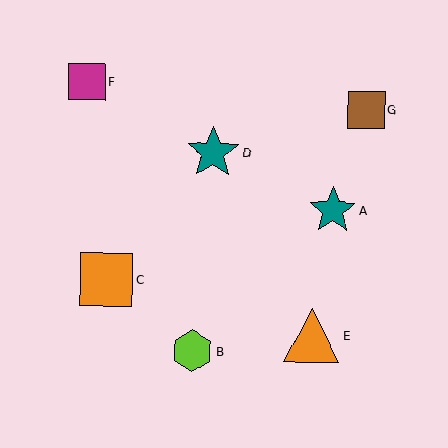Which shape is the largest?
The orange triangle (labeled E) is the largest.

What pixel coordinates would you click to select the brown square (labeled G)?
Click at (366, 110) to select the brown square G.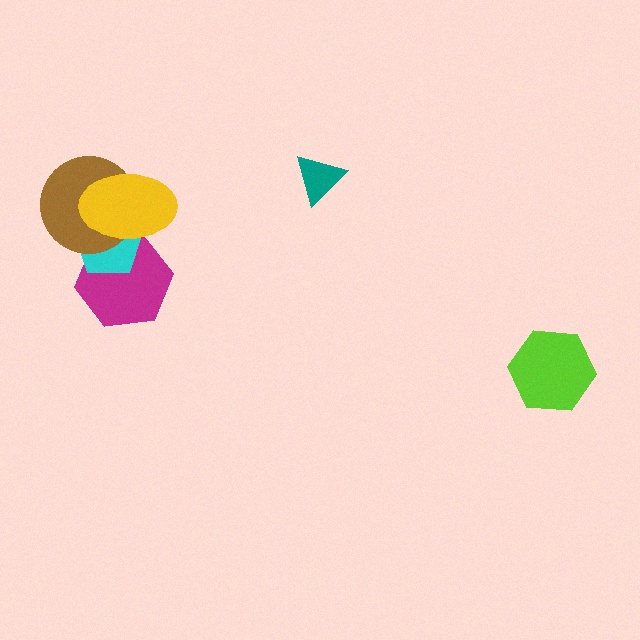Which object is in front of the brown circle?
The yellow ellipse is in front of the brown circle.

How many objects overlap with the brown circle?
3 objects overlap with the brown circle.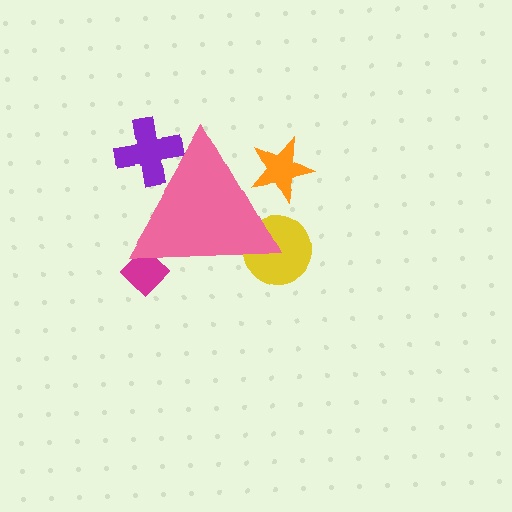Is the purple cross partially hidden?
Yes, the purple cross is partially hidden behind the pink triangle.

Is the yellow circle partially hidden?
Yes, the yellow circle is partially hidden behind the pink triangle.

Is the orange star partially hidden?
Yes, the orange star is partially hidden behind the pink triangle.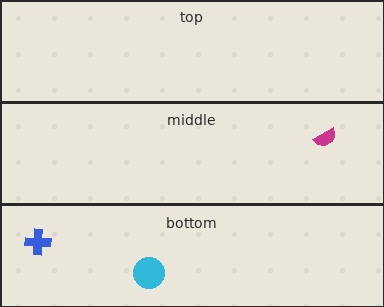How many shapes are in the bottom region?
2.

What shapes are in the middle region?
The magenta semicircle.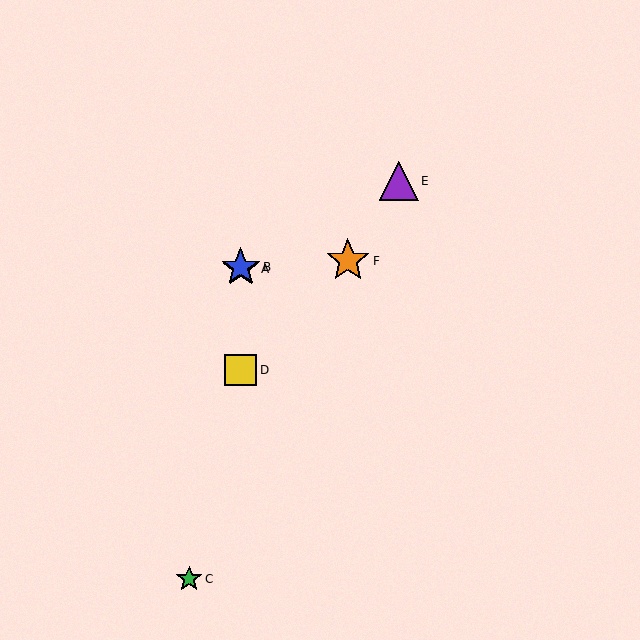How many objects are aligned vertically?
3 objects (A, B, D) are aligned vertically.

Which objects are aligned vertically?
Objects A, B, D are aligned vertically.